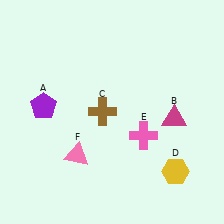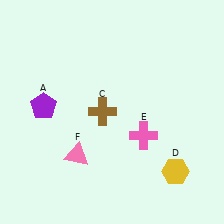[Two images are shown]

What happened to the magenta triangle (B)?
The magenta triangle (B) was removed in Image 2. It was in the bottom-right area of Image 1.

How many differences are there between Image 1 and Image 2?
There is 1 difference between the two images.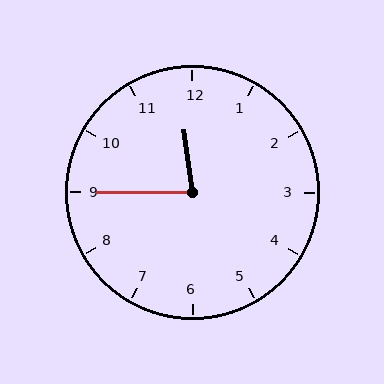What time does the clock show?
11:45.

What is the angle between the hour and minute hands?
Approximately 82 degrees.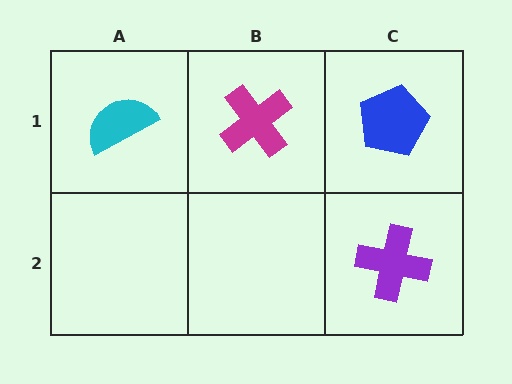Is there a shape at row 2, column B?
No, that cell is empty.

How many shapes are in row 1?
3 shapes.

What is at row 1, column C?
A blue pentagon.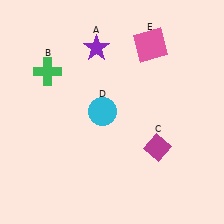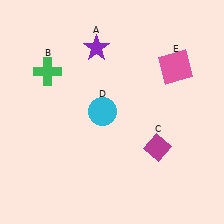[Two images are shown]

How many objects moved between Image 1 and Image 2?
1 object moved between the two images.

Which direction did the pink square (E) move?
The pink square (E) moved right.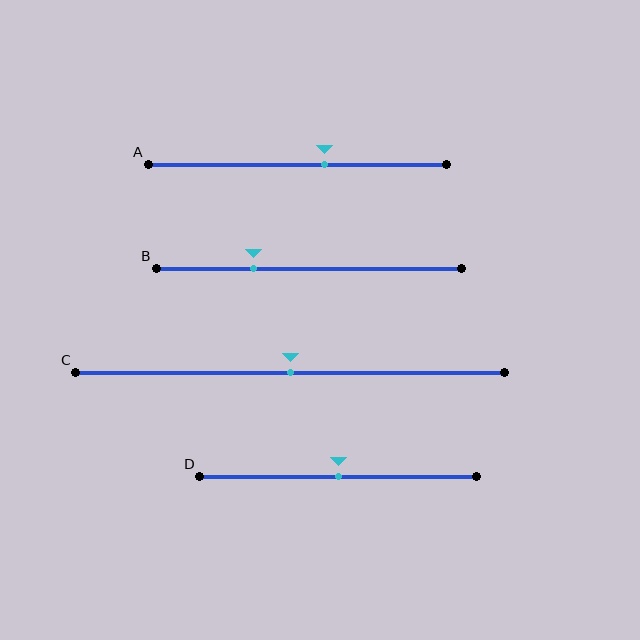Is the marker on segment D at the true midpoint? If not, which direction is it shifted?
Yes, the marker on segment D is at the true midpoint.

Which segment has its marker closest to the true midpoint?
Segment C has its marker closest to the true midpoint.